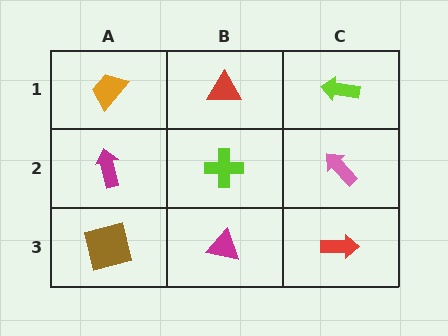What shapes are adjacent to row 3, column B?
A lime cross (row 2, column B), a brown square (row 3, column A), a red arrow (row 3, column C).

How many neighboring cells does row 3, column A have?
2.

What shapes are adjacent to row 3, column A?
A magenta arrow (row 2, column A), a magenta triangle (row 3, column B).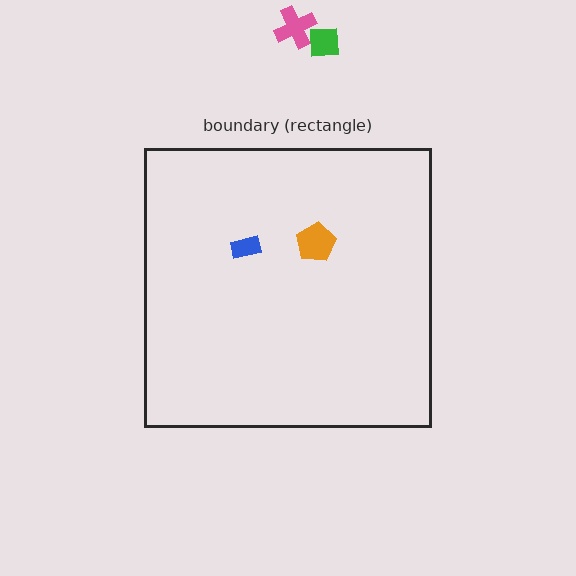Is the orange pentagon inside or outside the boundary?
Inside.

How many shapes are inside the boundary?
2 inside, 2 outside.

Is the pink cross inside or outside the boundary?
Outside.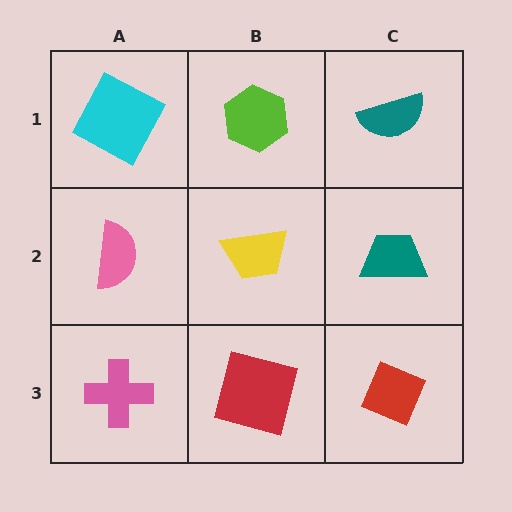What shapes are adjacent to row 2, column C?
A teal semicircle (row 1, column C), a red diamond (row 3, column C), a yellow trapezoid (row 2, column B).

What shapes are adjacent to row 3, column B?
A yellow trapezoid (row 2, column B), a pink cross (row 3, column A), a red diamond (row 3, column C).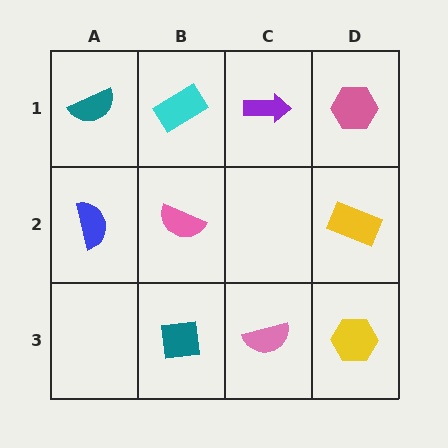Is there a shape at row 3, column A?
No, that cell is empty.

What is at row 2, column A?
A blue semicircle.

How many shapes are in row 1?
4 shapes.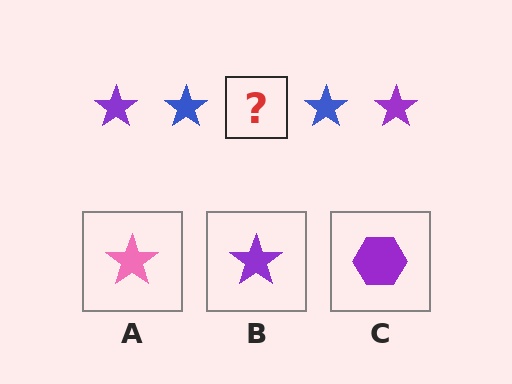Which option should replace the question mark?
Option B.